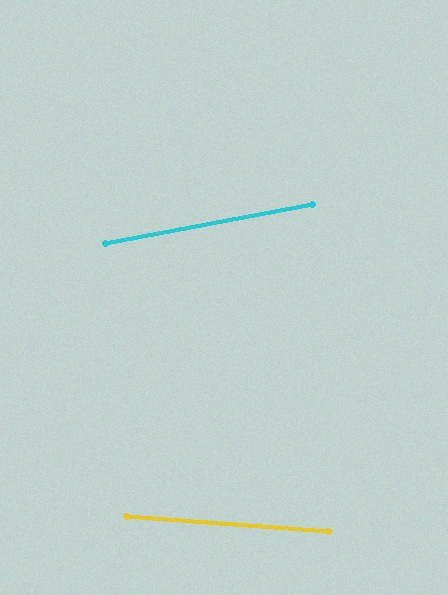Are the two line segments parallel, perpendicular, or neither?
Neither parallel nor perpendicular — they differ by about 15°.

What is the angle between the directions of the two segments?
Approximately 15 degrees.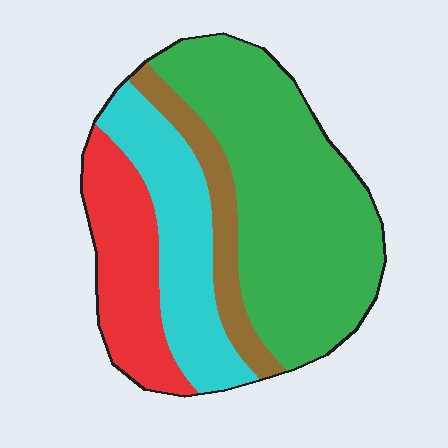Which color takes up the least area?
Brown, at roughly 10%.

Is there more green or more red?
Green.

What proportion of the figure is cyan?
Cyan takes up about one fifth (1/5) of the figure.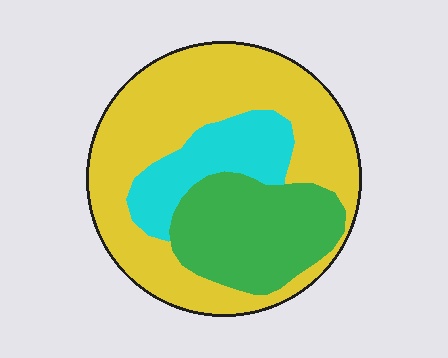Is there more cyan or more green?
Green.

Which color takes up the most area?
Yellow, at roughly 55%.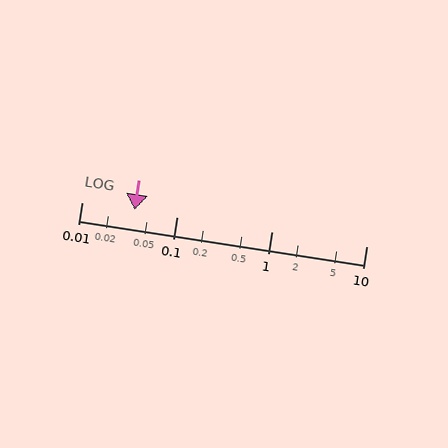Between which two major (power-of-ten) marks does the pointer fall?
The pointer is between 0.01 and 0.1.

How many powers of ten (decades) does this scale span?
The scale spans 3 decades, from 0.01 to 10.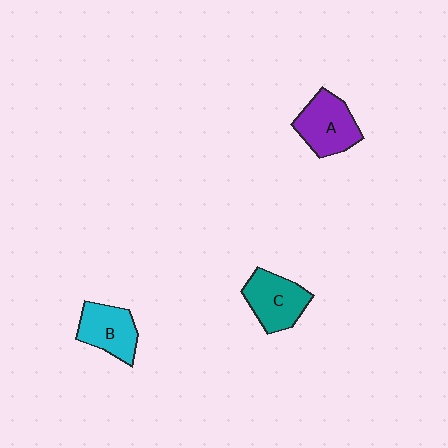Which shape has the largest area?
Shape A (purple).